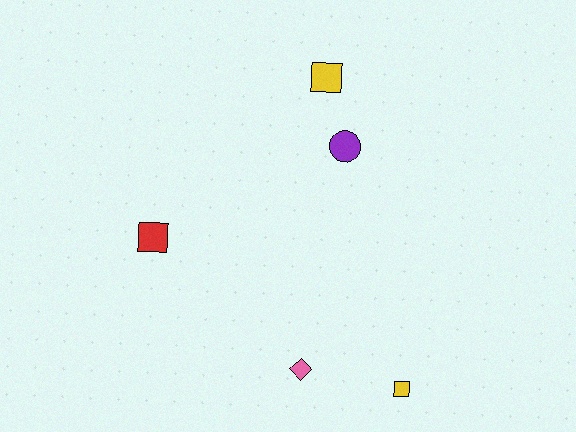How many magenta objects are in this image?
There are no magenta objects.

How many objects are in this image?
There are 5 objects.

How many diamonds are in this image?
There is 1 diamond.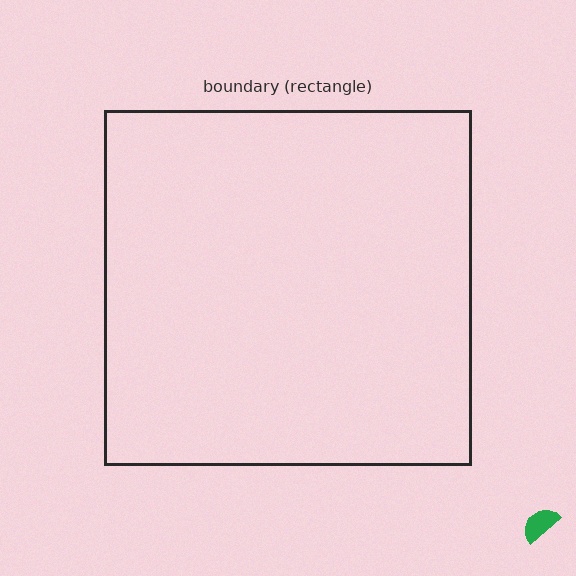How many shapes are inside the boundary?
0 inside, 1 outside.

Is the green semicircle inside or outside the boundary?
Outside.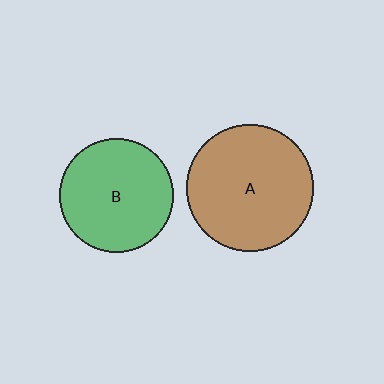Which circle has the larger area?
Circle A (brown).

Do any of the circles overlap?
No, none of the circles overlap.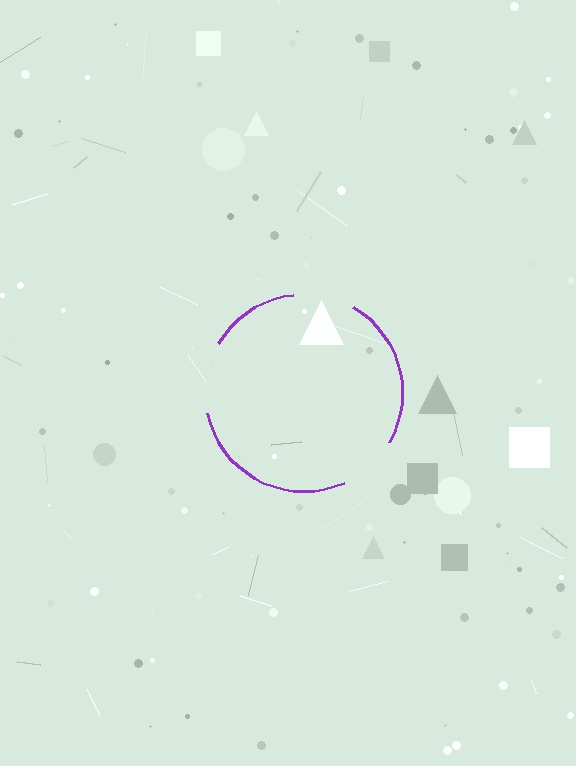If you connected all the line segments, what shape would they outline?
They would outline a circle.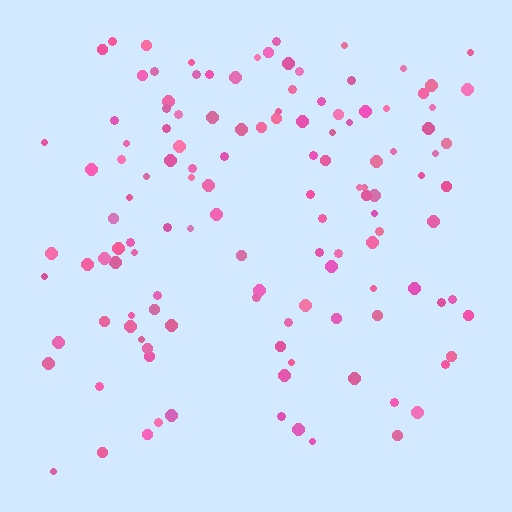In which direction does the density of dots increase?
From bottom to top, with the top side densest.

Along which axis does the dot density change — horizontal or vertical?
Vertical.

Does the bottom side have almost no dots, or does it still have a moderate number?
Still a moderate number, just noticeably fewer than the top.